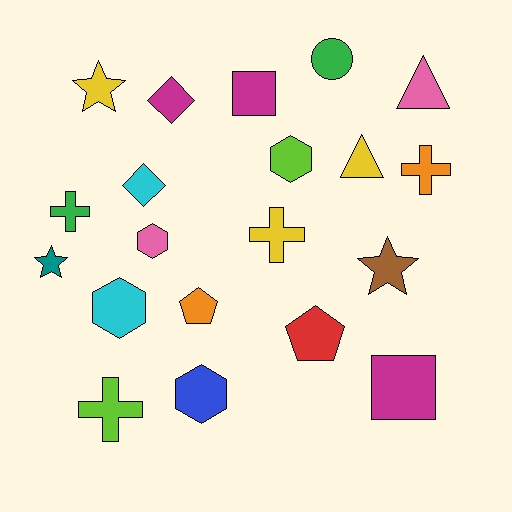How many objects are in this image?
There are 20 objects.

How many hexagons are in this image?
There are 4 hexagons.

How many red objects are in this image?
There is 1 red object.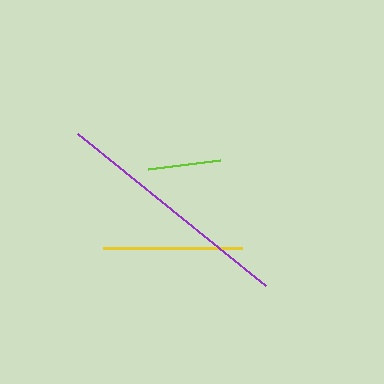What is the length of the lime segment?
The lime segment is approximately 72 pixels long.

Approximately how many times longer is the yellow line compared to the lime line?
The yellow line is approximately 1.9 times the length of the lime line.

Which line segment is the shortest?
The lime line is the shortest at approximately 72 pixels.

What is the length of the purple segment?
The purple segment is approximately 242 pixels long.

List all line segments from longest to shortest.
From longest to shortest: purple, yellow, lime.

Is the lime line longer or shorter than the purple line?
The purple line is longer than the lime line.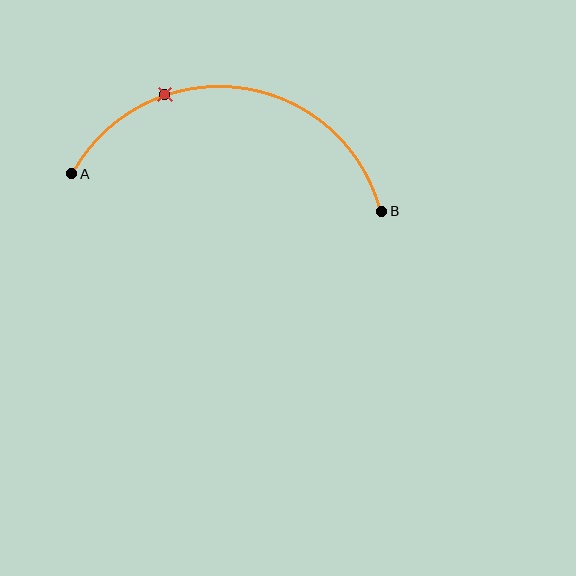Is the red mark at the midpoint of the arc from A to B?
No. The red mark lies on the arc but is closer to endpoint A. The arc midpoint would be at the point on the curve equidistant along the arc from both A and B.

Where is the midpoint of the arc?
The arc midpoint is the point on the curve farthest from the straight line joining A and B. It sits above that line.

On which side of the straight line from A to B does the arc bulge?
The arc bulges above the straight line connecting A and B.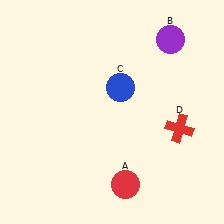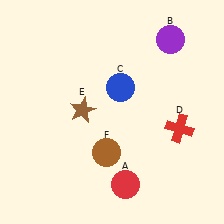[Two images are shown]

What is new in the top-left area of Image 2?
A brown star (E) was added in the top-left area of Image 2.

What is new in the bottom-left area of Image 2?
A brown circle (F) was added in the bottom-left area of Image 2.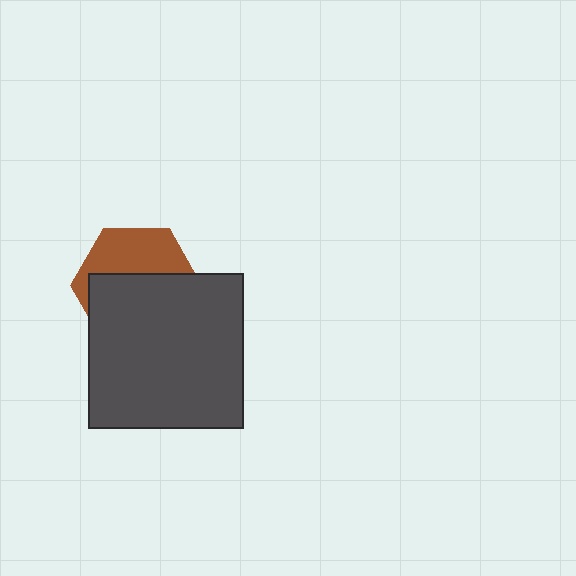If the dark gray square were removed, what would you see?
You would see the complete brown hexagon.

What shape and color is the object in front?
The object in front is a dark gray square.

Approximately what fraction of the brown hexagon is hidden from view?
Roughly 59% of the brown hexagon is hidden behind the dark gray square.